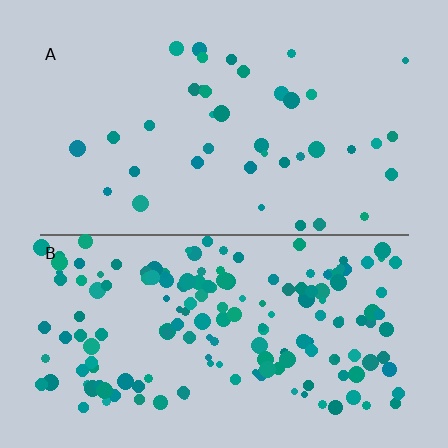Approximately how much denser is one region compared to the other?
Approximately 4.3× — region B over region A.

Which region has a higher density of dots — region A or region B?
B (the bottom).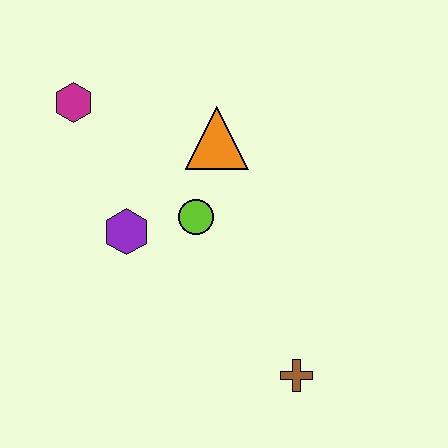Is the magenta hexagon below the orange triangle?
No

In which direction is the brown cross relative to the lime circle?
The brown cross is below the lime circle.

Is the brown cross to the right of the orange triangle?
Yes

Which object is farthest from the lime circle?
The brown cross is farthest from the lime circle.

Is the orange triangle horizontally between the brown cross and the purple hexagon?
Yes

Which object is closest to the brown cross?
The lime circle is closest to the brown cross.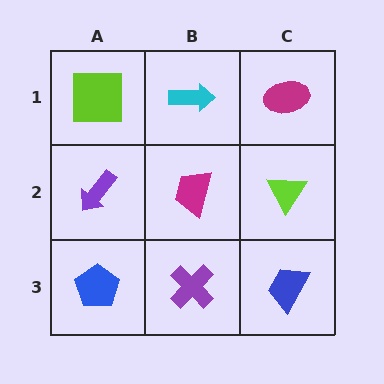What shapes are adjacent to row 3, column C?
A lime triangle (row 2, column C), a purple cross (row 3, column B).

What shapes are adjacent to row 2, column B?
A cyan arrow (row 1, column B), a purple cross (row 3, column B), a purple arrow (row 2, column A), a lime triangle (row 2, column C).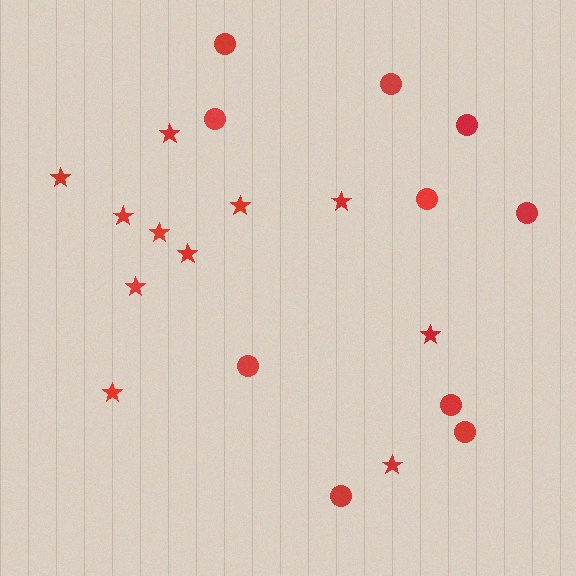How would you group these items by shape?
There are 2 groups: one group of stars (11) and one group of circles (10).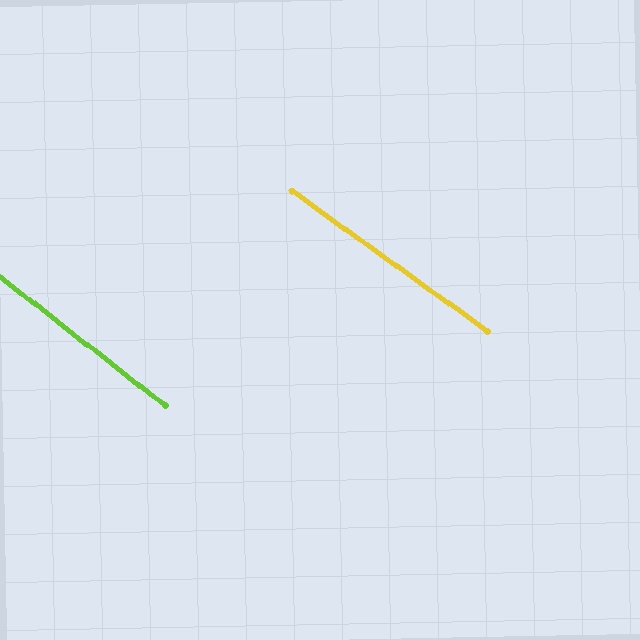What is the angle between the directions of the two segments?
Approximately 2 degrees.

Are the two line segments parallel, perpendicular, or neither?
Parallel — their directions differ by only 1.9°.